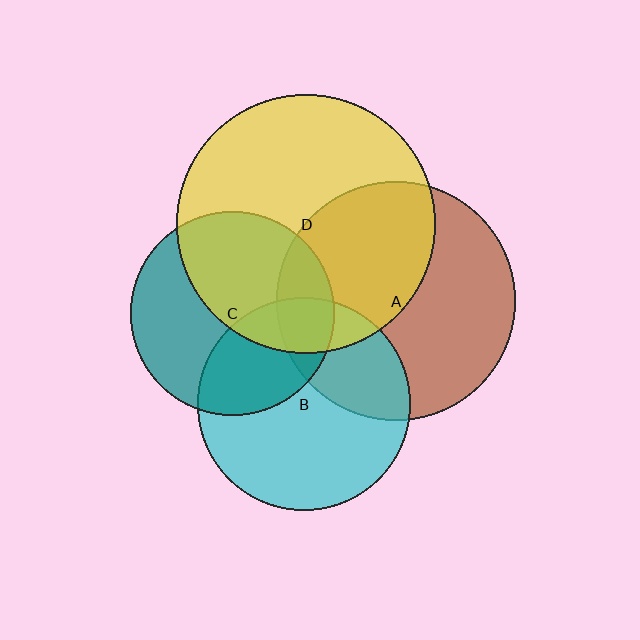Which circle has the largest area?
Circle D (yellow).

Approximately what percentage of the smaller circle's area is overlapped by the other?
Approximately 35%.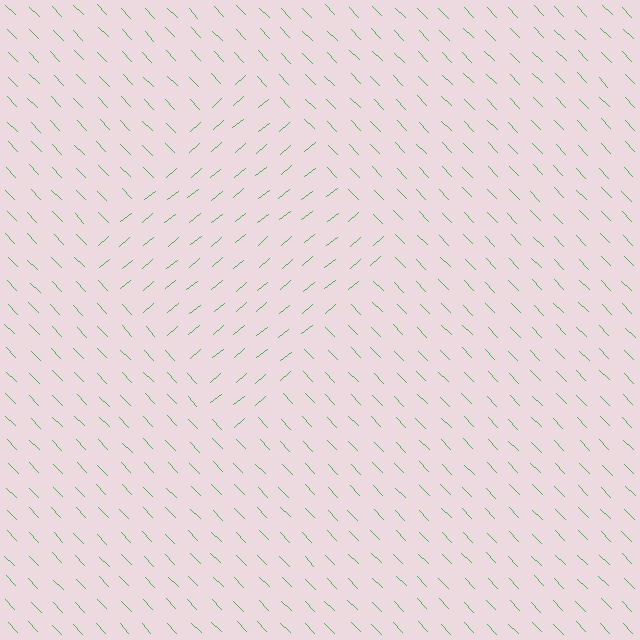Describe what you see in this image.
The image is filled with small green line segments. A diamond region in the image has lines oriented differently from the surrounding lines, creating a visible texture boundary.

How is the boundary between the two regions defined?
The boundary is defined purely by a change in line orientation (approximately 85 degrees difference). All lines are the same color and thickness.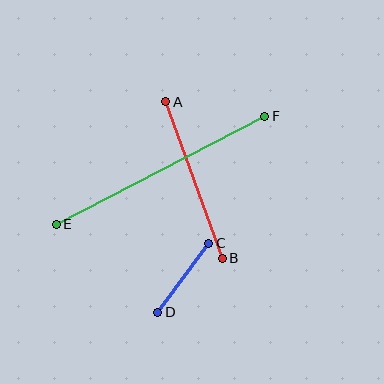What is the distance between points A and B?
The distance is approximately 166 pixels.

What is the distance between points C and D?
The distance is approximately 86 pixels.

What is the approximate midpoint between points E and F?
The midpoint is at approximately (161, 170) pixels.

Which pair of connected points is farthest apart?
Points E and F are farthest apart.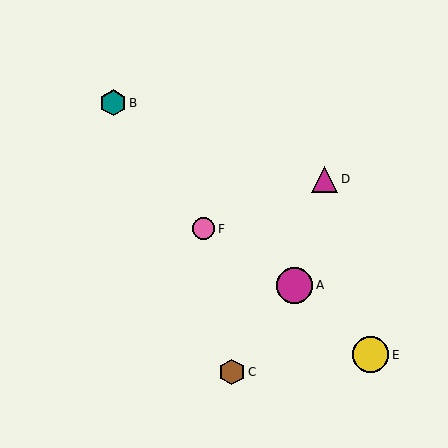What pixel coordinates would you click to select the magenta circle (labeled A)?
Click at (295, 285) to select the magenta circle A.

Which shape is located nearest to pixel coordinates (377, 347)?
The yellow circle (labeled E) at (371, 355) is nearest to that location.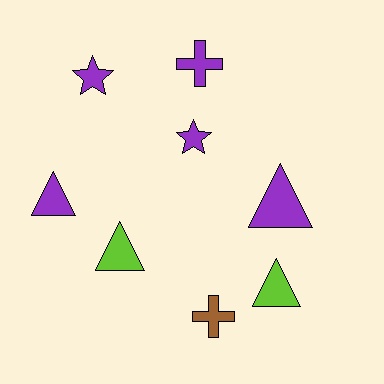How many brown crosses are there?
There is 1 brown cross.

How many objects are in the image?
There are 8 objects.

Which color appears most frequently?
Purple, with 5 objects.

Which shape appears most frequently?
Triangle, with 4 objects.